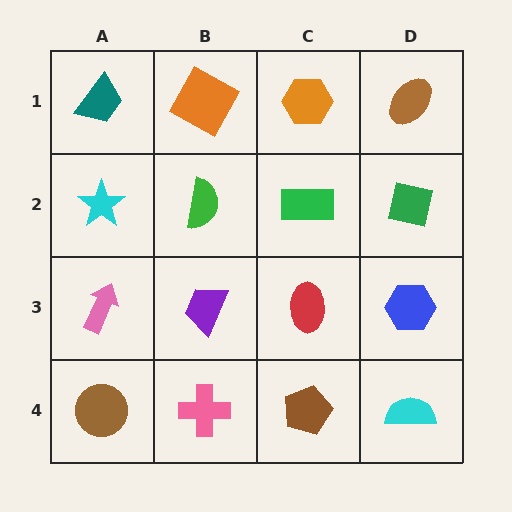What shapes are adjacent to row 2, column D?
A brown ellipse (row 1, column D), a blue hexagon (row 3, column D), a green rectangle (row 2, column C).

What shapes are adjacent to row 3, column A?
A cyan star (row 2, column A), a brown circle (row 4, column A), a purple trapezoid (row 3, column B).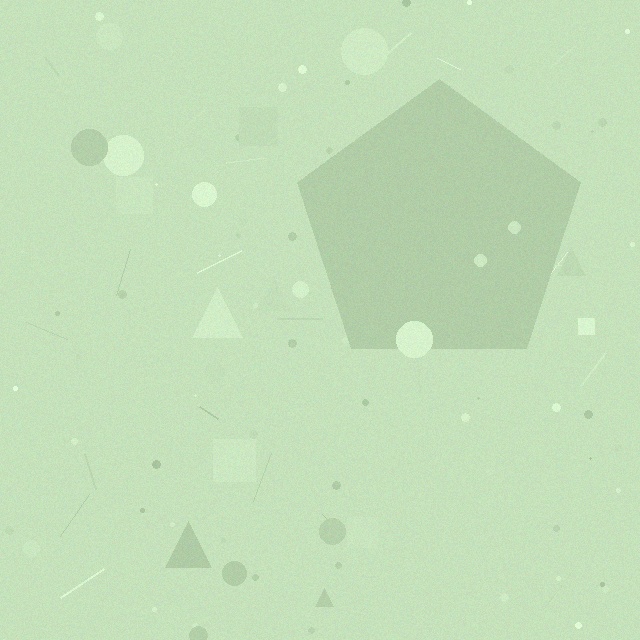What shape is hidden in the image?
A pentagon is hidden in the image.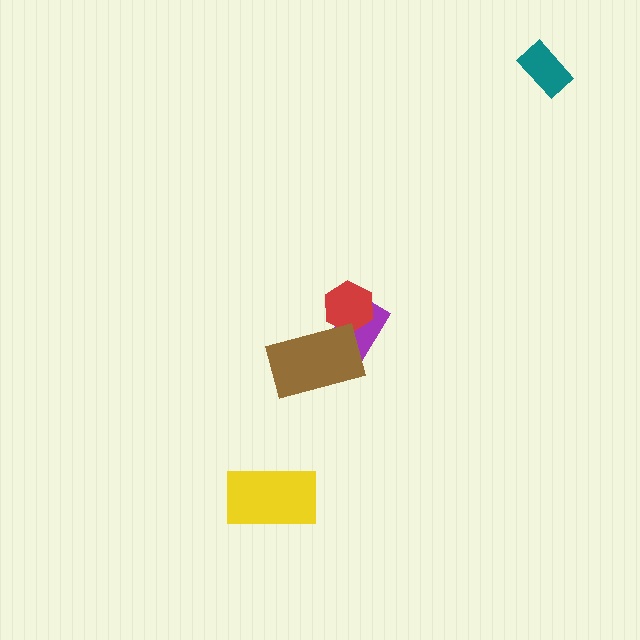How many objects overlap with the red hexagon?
2 objects overlap with the red hexagon.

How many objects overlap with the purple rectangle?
2 objects overlap with the purple rectangle.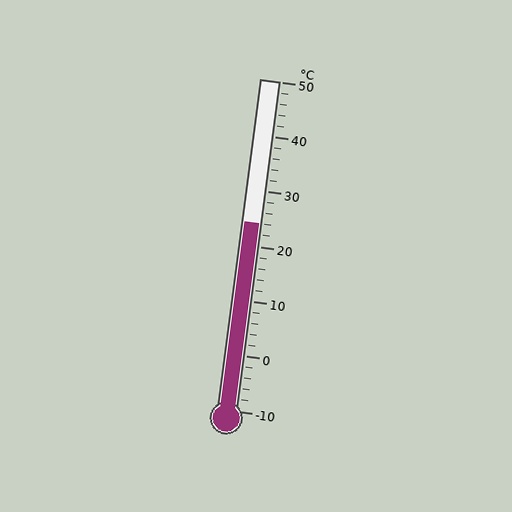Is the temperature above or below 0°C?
The temperature is above 0°C.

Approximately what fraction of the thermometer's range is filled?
The thermometer is filled to approximately 55% of its range.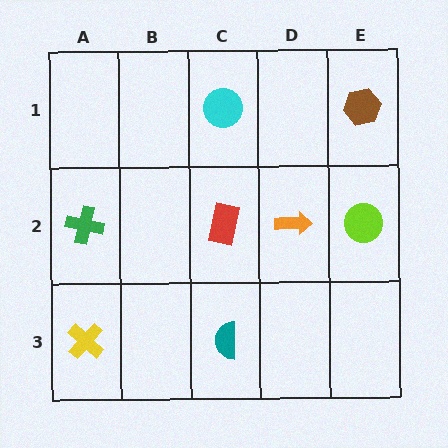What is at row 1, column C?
A cyan circle.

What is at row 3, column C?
A teal semicircle.